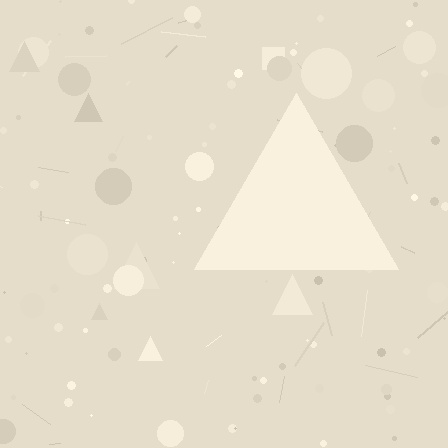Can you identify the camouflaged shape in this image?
The camouflaged shape is a triangle.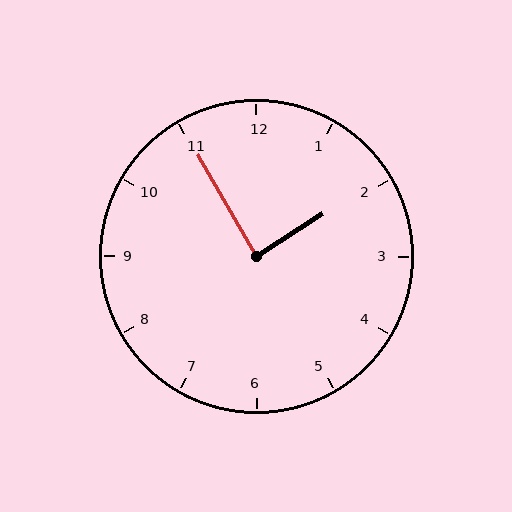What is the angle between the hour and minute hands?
Approximately 88 degrees.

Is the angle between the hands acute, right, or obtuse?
It is right.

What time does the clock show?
1:55.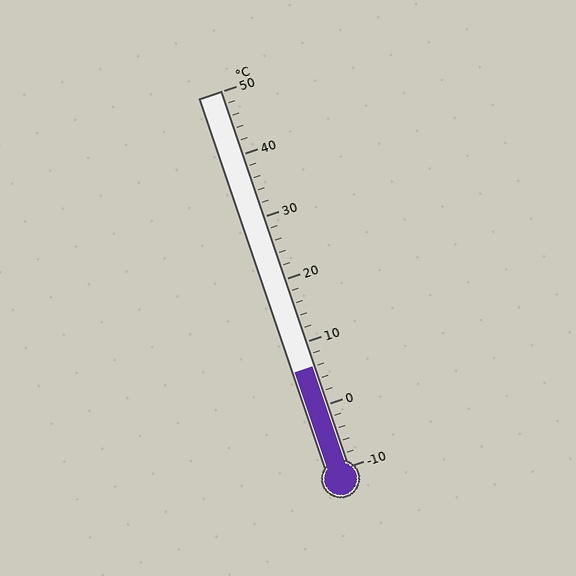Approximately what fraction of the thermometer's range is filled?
The thermometer is filled to approximately 25% of its range.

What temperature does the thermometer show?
The thermometer shows approximately 6°C.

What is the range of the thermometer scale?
The thermometer scale ranges from -10°C to 50°C.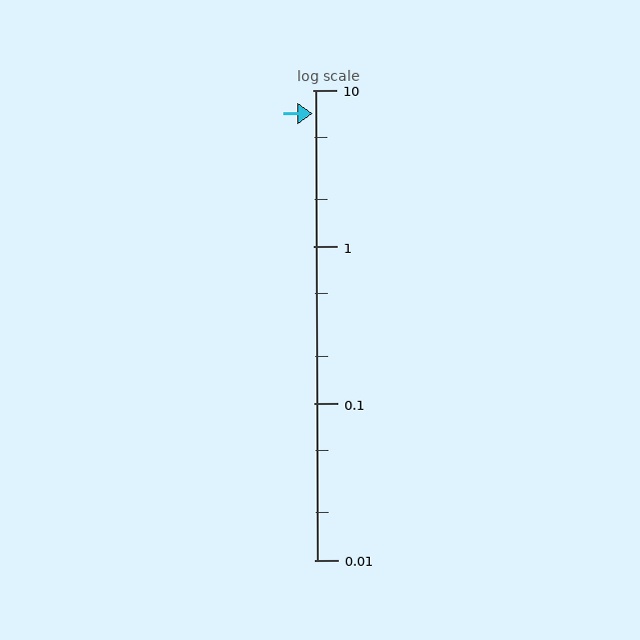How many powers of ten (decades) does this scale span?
The scale spans 3 decades, from 0.01 to 10.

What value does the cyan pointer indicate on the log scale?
The pointer indicates approximately 7.1.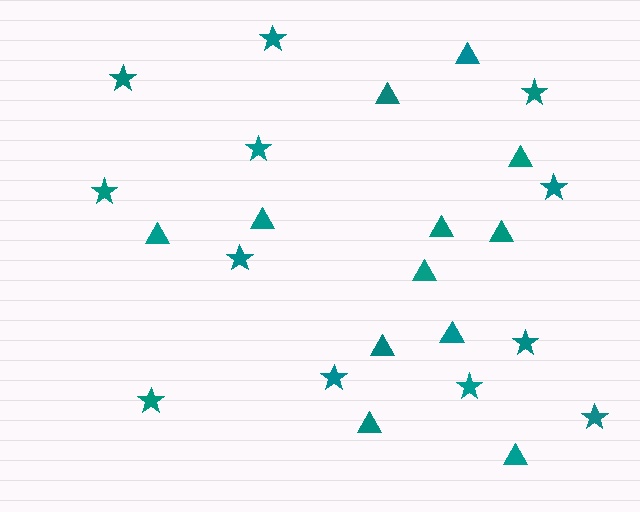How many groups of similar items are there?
There are 2 groups: one group of stars (12) and one group of triangles (12).